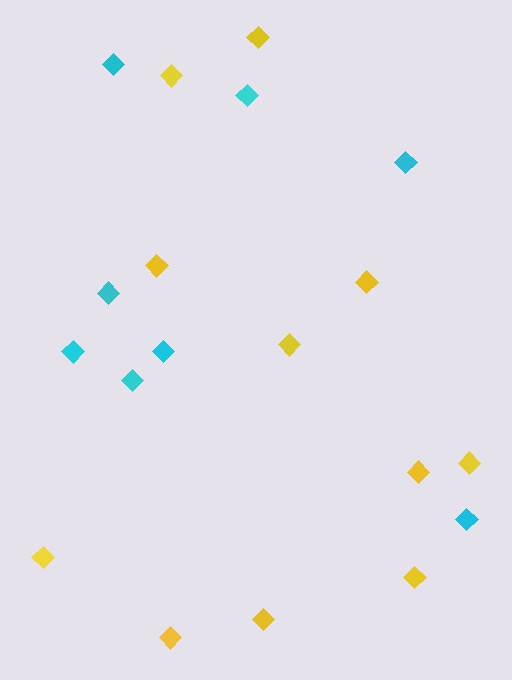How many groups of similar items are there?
There are 2 groups: one group of yellow diamonds (11) and one group of cyan diamonds (8).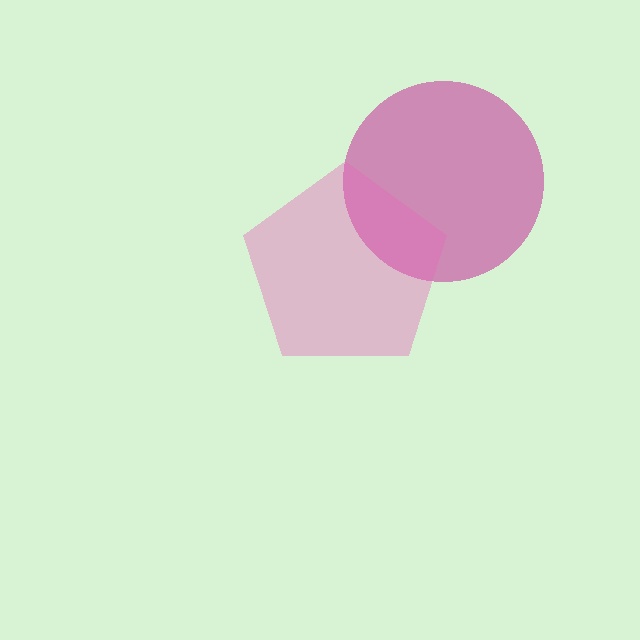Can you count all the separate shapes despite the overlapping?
Yes, there are 2 separate shapes.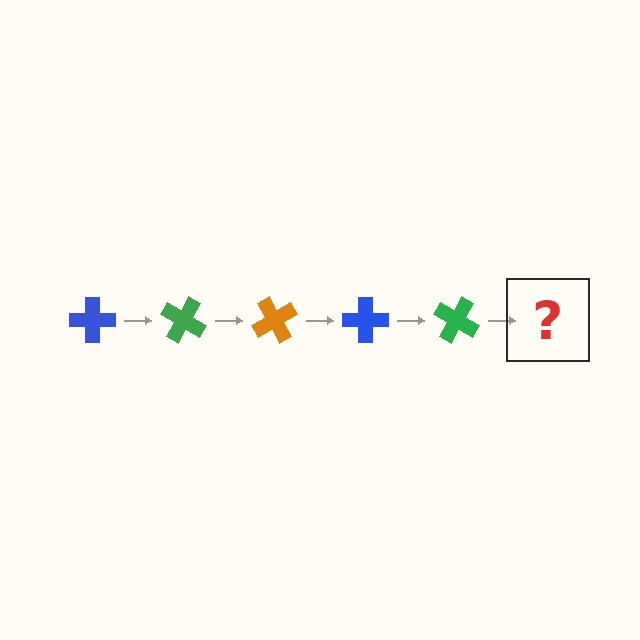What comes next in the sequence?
The next element should be an orange cross, rotated 150 degrees from the start.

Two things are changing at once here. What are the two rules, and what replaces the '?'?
The two rules are that it rotates 30 degrees each step and the color cycles through blue, green, and orange. The '?' should be an orange cross, rotated 150 degrees from the start.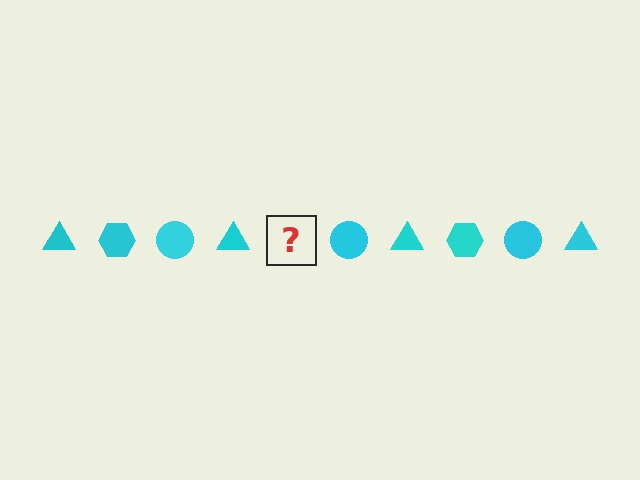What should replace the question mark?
The question mark should be replaced with a cyan hexagon.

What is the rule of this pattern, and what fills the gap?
The rule is that the pattern cycles through triangle, hexagon, circle shapes in cyan. The gap should be filled with a cyan hexagon.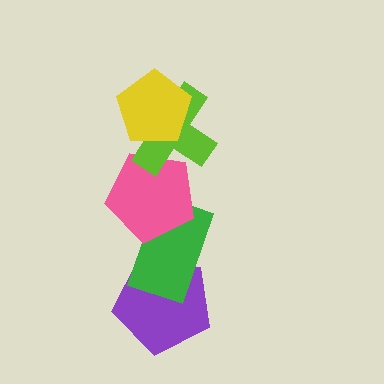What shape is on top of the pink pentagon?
The lime cross is on top of the pink pentagon.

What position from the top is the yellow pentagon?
The yellow pentagon is 1st from the top.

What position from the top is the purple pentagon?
The purple pentagon is 5th from the top.